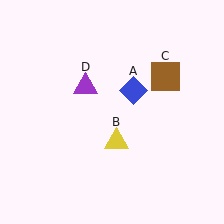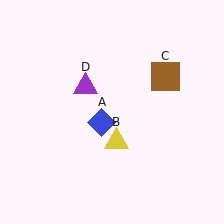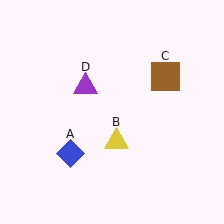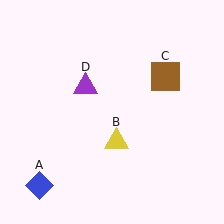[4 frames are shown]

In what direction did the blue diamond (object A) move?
The blue diamond (object A) moved down and to the left.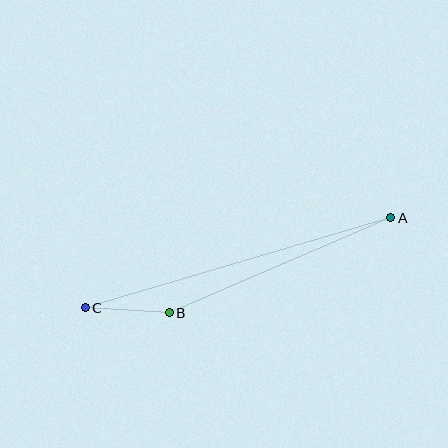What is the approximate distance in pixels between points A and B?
The distance between A and B is approximately 241 pixels.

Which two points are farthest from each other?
Points A and C are farthest from each other.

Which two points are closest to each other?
Points B and C are closest to each other.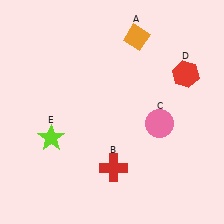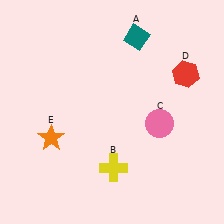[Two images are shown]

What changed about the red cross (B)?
In Image 1, B is red. In Image 2, it changed to yellow.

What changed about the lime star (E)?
In Image 1, E is lime. In Image 2, it changed to orange.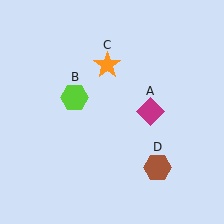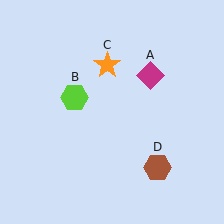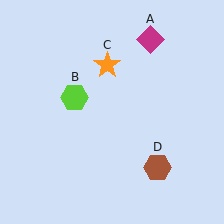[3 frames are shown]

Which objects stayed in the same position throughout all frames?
Lime hexagon (object B) and orange star (object C) and brown hexagon (object D) remained stationary.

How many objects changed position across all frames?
1 object changed position: magenta diamond (object A).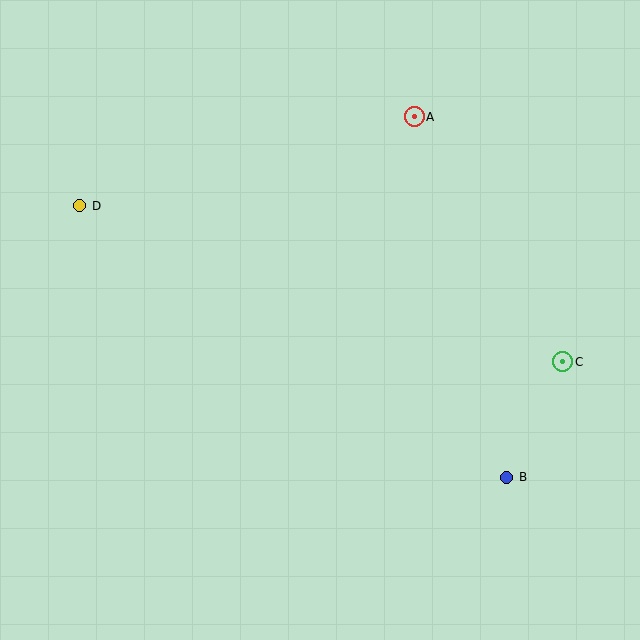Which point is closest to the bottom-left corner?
Point D is closest to the bottom-left corner.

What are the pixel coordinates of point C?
Point C is at (563, 362).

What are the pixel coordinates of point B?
Point B is at (507, 477).